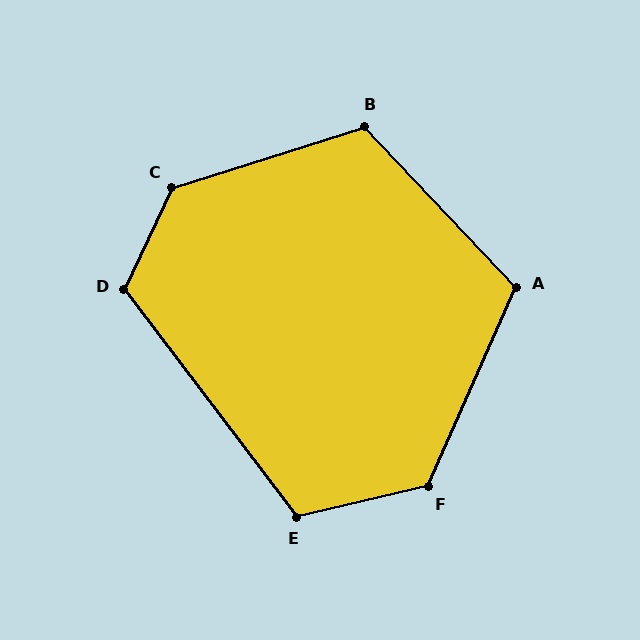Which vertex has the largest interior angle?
C, at approximately 133 degrees.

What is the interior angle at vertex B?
Approximately 115 degrees (obtuse).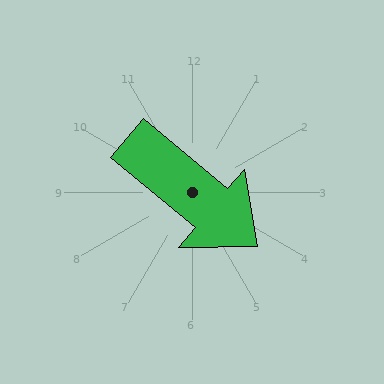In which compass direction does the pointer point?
Southeast.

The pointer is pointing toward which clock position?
Roughly 4 o'clock.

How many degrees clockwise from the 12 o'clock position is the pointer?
Approximately 130 degrees.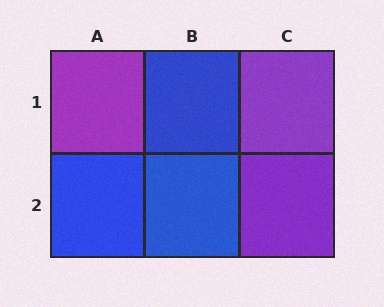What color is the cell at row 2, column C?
Purple.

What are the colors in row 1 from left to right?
Purple, blue, purple.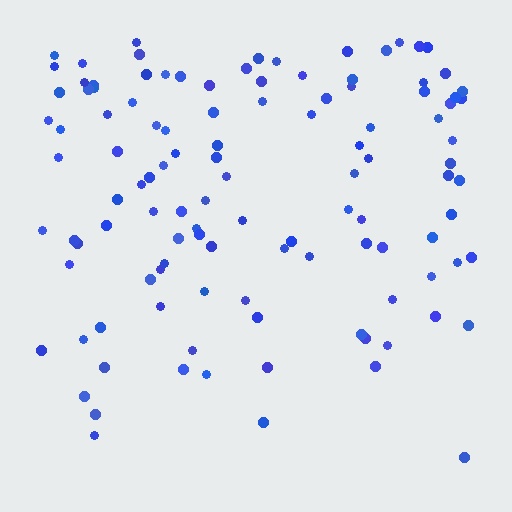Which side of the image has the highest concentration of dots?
The top.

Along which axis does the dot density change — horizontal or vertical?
Vertical.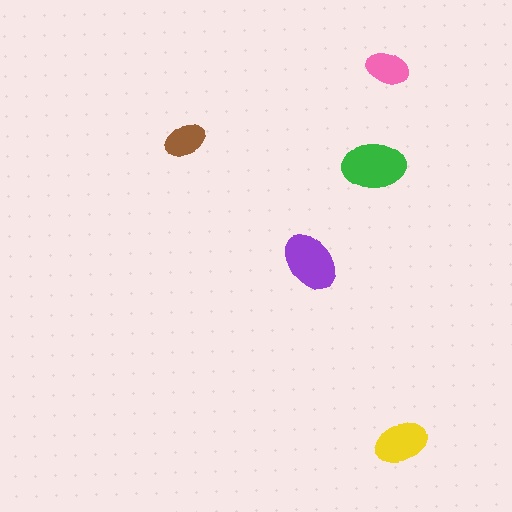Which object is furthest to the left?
The brown ellipse is leftmost.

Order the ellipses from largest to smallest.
the green one, the purple one, the yellow one, the pink one, the brown one.